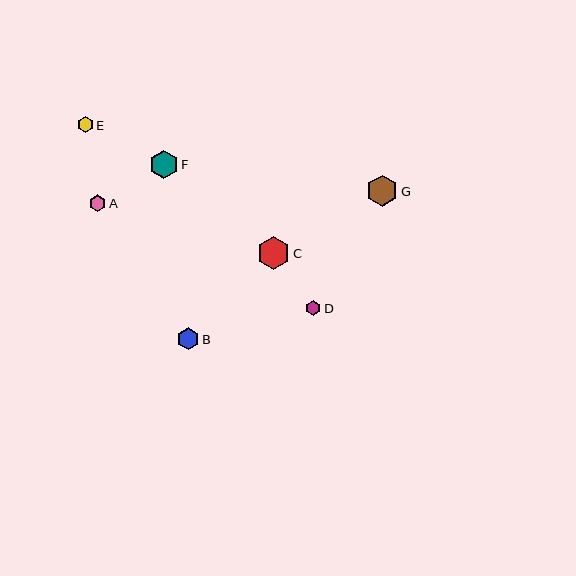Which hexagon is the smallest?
Hexagon D is the smallest with a size of approximately 16 pixels.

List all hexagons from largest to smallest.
From largest to smallest: C, G, F, B, A, E, D.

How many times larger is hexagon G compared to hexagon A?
Hexagon G is approximately 1.9 times the size of hexagon A.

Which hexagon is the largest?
Hexagon C is the largest with a size of approximately 33 pixels.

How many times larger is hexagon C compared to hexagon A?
Hexagon C is approximately 2.0 times the size of hexagon A.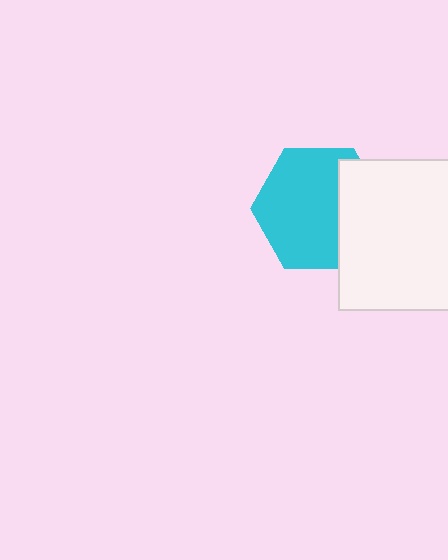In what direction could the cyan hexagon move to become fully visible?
The cyan hexagon could move left. That would shift it out from behind the white square entirely.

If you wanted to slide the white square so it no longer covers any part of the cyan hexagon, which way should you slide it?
Slide it right — that is the most direct way to separate the two shapes.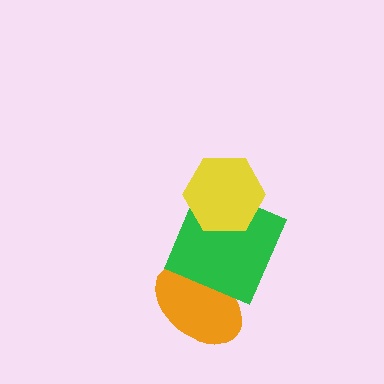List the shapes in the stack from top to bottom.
From top to bottom: the yellow hexagon, the green square, the orange ellipse.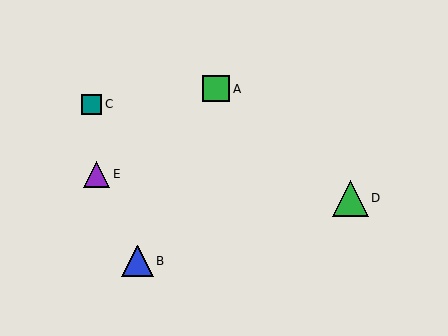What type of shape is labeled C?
Shape C is a teal square.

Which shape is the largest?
The green triangle (labeled D) is the largest.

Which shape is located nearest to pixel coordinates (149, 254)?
The blue triangle (labeled B) at (138, 261) is nearest to that location.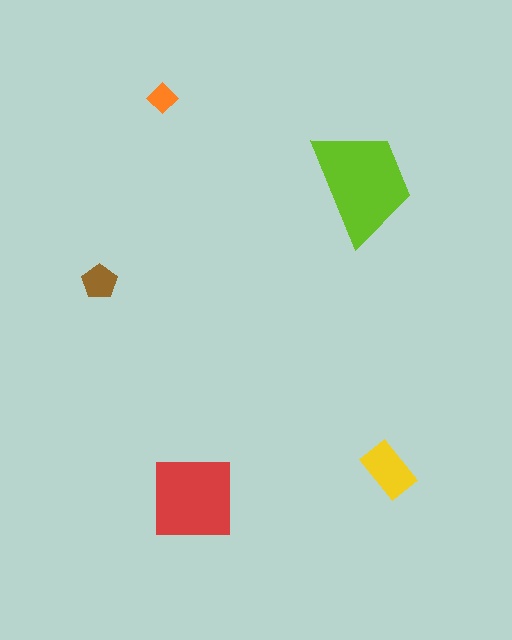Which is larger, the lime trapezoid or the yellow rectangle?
The lime trapezoid.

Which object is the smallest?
The orange diamond.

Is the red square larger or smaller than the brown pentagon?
Larger.